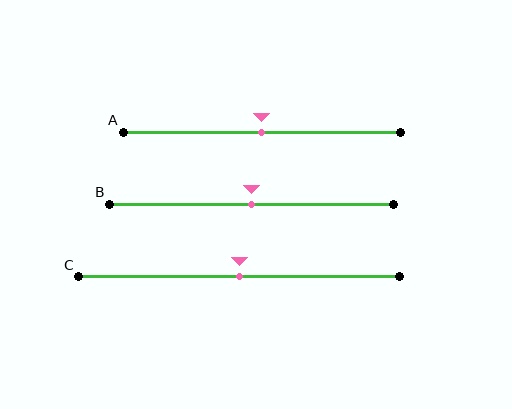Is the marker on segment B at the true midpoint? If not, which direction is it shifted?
Yes, the marker on segment B is at the true midpoint.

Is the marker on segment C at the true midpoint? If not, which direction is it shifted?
Yes, the marker on segment C is at the true midpoint.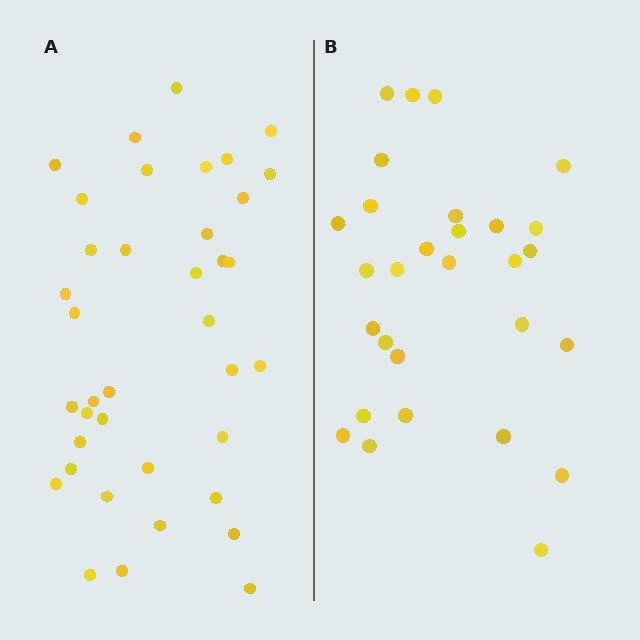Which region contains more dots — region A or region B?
Region A (the left region) has more dots.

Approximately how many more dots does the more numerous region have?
Region A has roughly 8 or so more dots than region B.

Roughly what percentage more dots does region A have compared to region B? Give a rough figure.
About 30% more.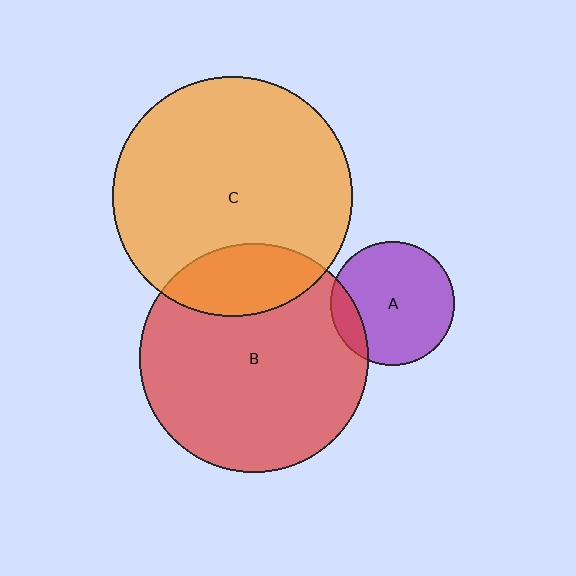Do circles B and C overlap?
Yes.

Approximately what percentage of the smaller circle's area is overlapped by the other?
Approximately 20%.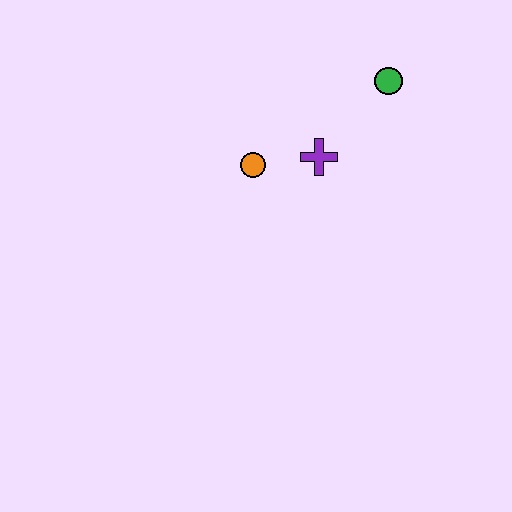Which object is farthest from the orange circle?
The green circle is farthest from the orange circle.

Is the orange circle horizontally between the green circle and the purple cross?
No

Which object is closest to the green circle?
The purple cross is closest to the green circle.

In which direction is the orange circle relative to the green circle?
The orange circle is to the left of the green circle.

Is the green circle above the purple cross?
Yes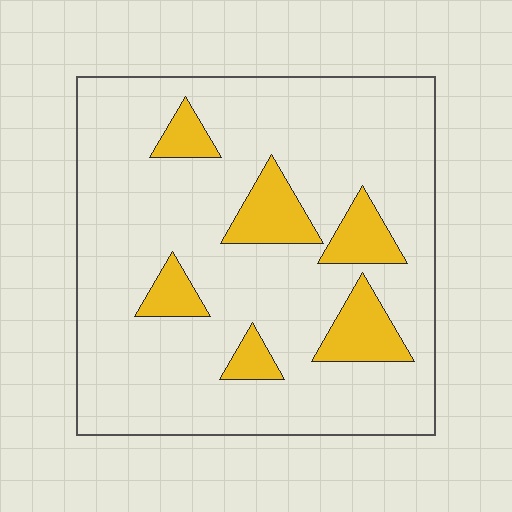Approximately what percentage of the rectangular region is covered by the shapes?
Approximately 15%.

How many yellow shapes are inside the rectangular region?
6.